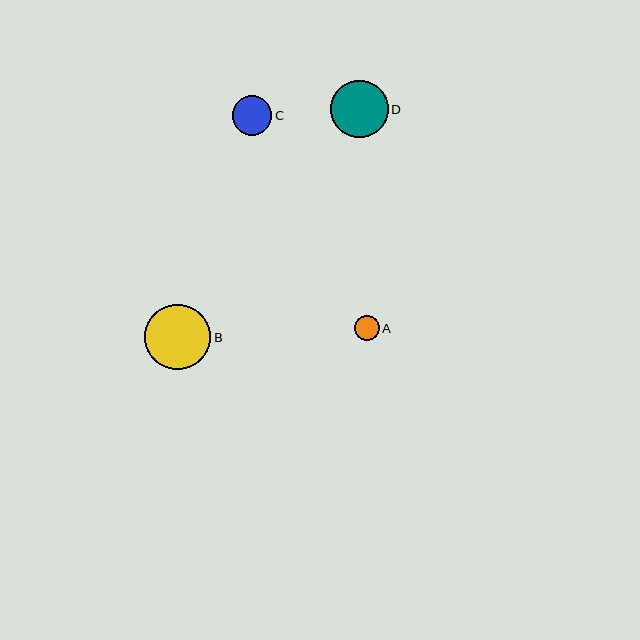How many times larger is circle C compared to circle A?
Circle C is approximately 1.5 times the size of circle A.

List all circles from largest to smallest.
From largest to smallest: B, D, C, A.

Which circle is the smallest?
Circle A is the smallest with a size of approximately 25 pixels.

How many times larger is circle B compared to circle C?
Circle B is approximately 1.7 times the size of circle C.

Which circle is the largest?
Circle B is the largest with a size of approximately 66 pixels.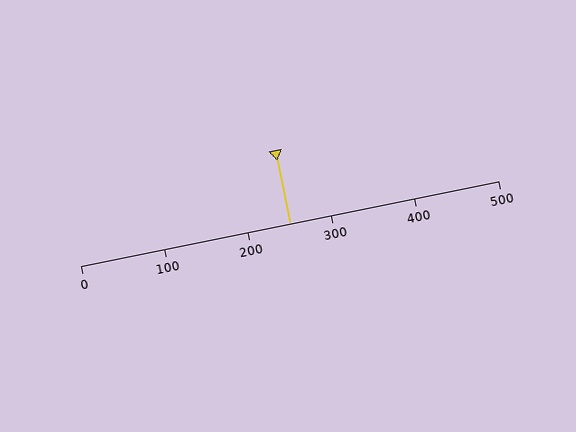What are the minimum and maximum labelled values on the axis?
The axis runs from 0 to 500.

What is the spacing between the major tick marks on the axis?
The major ticks are spaced 100 apart.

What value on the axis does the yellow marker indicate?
The marker indicates approximately 250.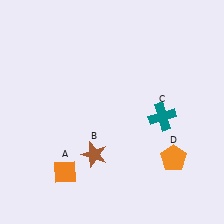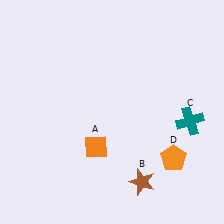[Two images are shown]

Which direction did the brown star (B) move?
The brown star (B) moved right.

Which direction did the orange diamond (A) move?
The orange diamond (A) moved right.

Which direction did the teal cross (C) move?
The teal cross (C) moved right.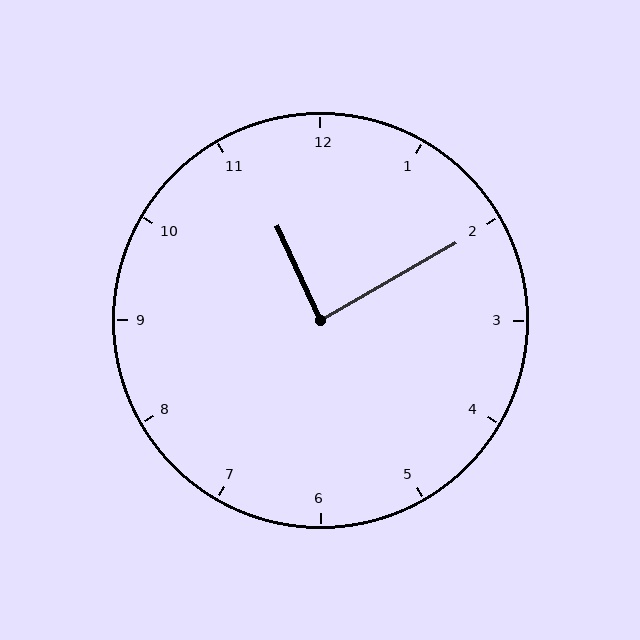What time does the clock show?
11:10.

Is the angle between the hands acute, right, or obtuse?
It is right.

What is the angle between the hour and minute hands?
Approximately 85 degrees.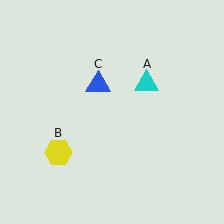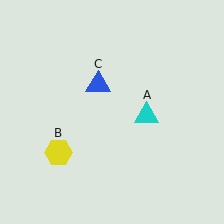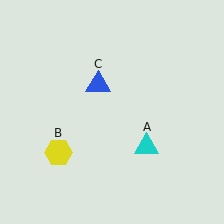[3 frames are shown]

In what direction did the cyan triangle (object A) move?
The cyan triangle (object A) moved down.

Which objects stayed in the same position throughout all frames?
Yellow hexagon (object B) and blue triangle (object C) remained stationary.